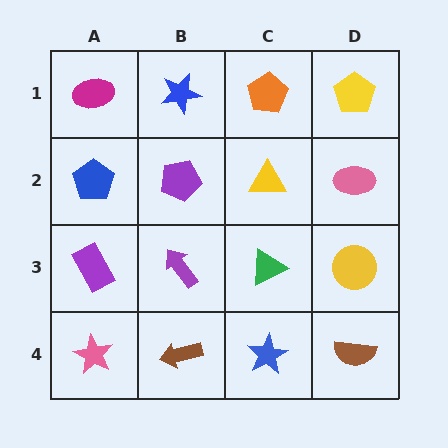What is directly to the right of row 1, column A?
A blue star.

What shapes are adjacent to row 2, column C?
An orange pentagon (row 1, column C), a green triangle (row 3, column C), a purple pentagon (row 2, column B), a pink ellipse (row 2, column D).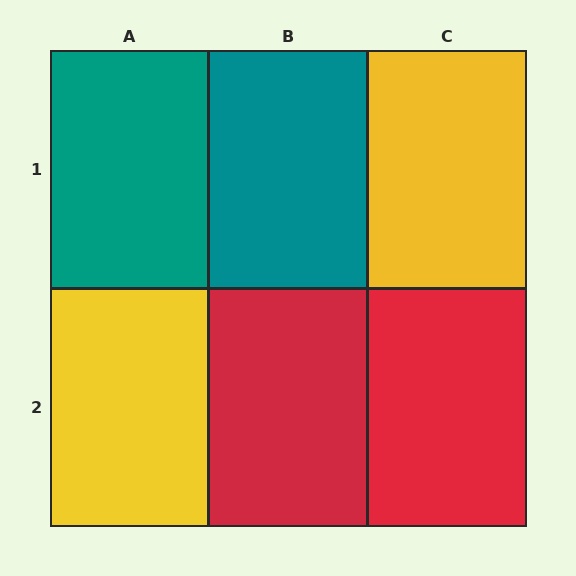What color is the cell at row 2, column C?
Red.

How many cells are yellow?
2 cells are yellow.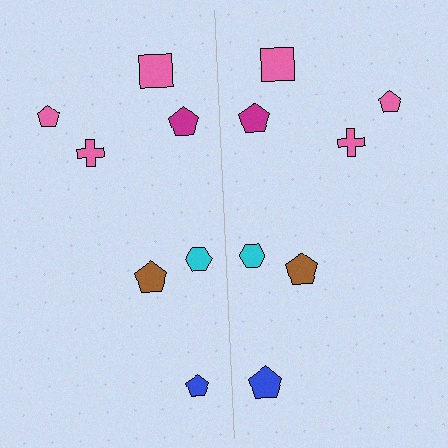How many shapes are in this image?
There are 14 shapes in this image.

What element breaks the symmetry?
The blue pentagon on the right side has a different size than its mirror counterpart.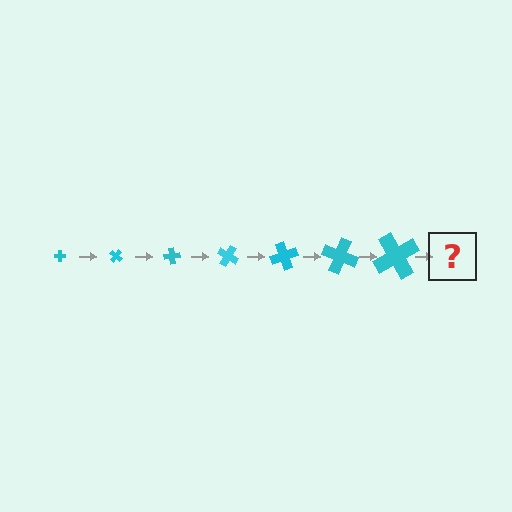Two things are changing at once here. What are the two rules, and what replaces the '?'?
The two rules are that the cross grows larger each step and it rotates 40 degrees each step. The '?' should be a cross, larger than the previous one and rotated 280 degrees from the start.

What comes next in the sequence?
The next element should be a cross, larger than the previous one and rotated 280 degrees from the start.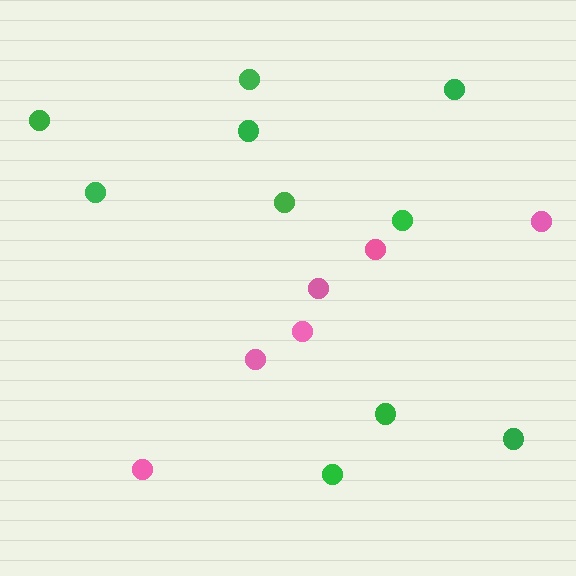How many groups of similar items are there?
There are 2 groups: one group of green circles (10) and one group of pink circles (6).